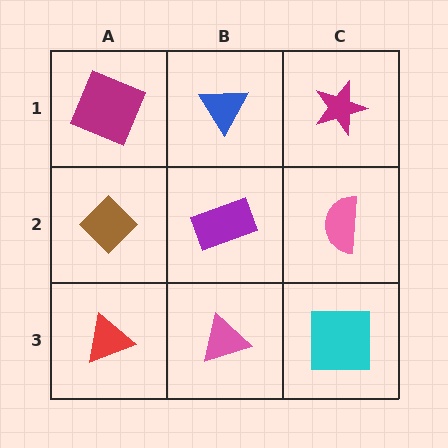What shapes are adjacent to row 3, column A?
A brown diamond (row 2, column A), a pink triangle (row 3, column B).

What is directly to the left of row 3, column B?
A red triangle.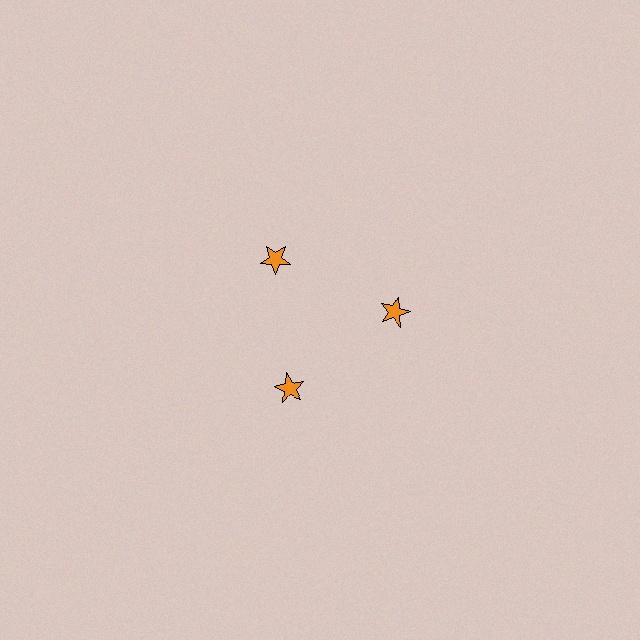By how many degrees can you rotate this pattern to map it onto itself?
The pattern maps onto itself every 120 degrees of rotation.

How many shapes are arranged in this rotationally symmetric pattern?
There are 3 shapes, arranged in 3 groups of 1.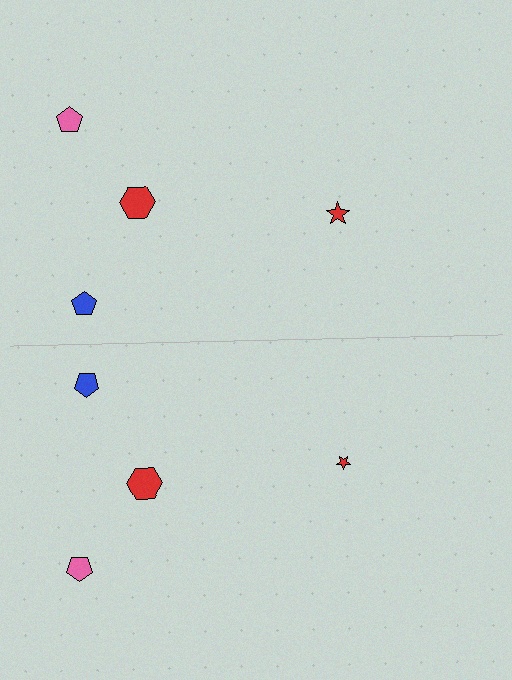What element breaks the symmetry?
The red star on the bottom side has a different size than its mirror counterpart.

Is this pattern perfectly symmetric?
No, the pattern is not perfectly symmetric. The red star on the bottom side has a different size than its mirror counterpart.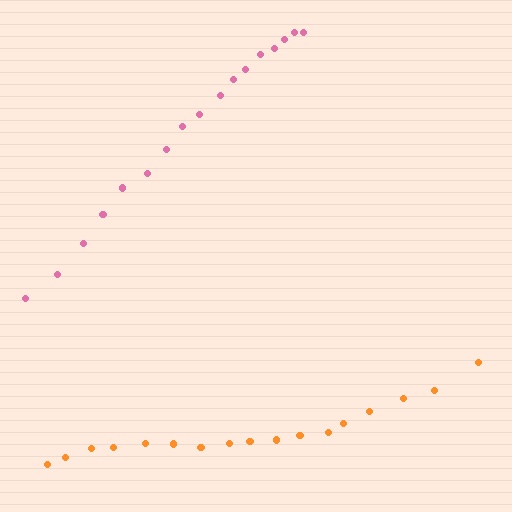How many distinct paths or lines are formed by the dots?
There are 2 distinct paths.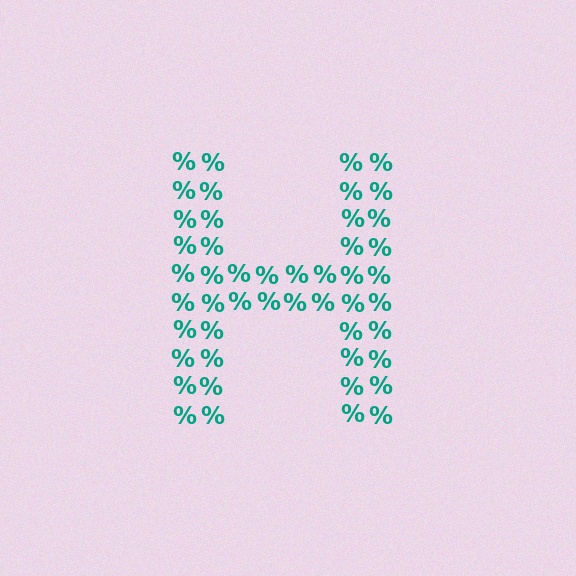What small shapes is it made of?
It is made of small percent signs.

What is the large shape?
The large shape is the letter H.